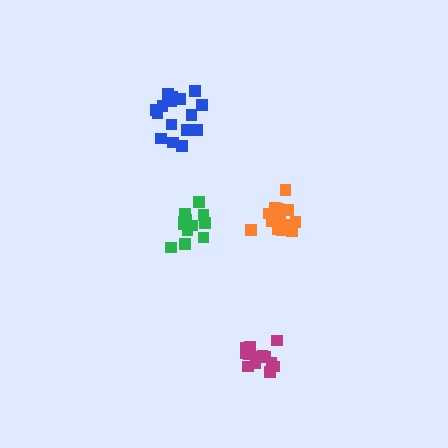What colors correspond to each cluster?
The clusters are colored: green, magenta, blue, orange.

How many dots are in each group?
Group 1: 13 dots, Group 2: 13 dots, Group 3: 16 dots, Group 4: 17 dots (59 total).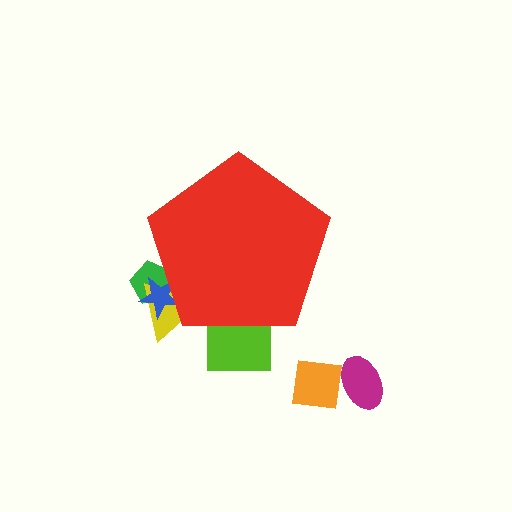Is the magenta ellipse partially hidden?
No, the magenta ellipse is fully visible.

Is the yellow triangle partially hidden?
Yes, the yellow triangle is partially hidden behind the red pentagon.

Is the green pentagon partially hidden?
Yes, the green pentagon is partially hidden behind the red pentagon.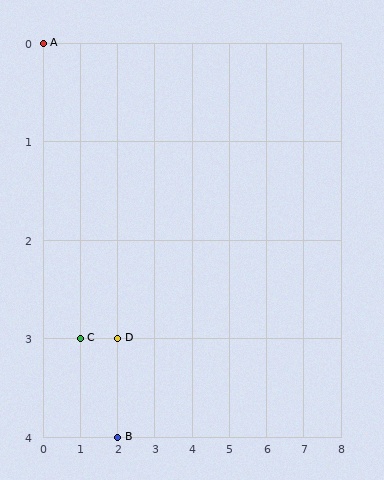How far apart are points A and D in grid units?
Points A and D are 2 columns and 3 rows apart (about 3.6 grid units diagonally).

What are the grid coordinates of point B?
Point B is at grid coordinates (2, 4).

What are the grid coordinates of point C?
Point C is at grid coordinates (1, 3).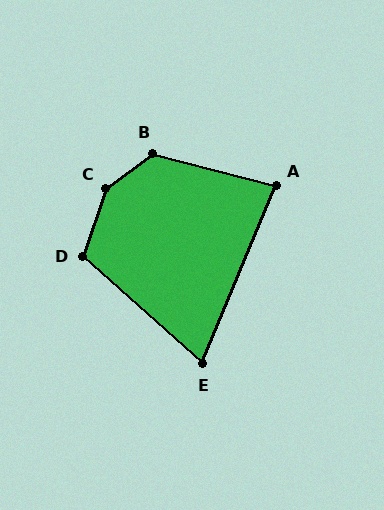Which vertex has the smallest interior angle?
E, at approximately 71 degrees.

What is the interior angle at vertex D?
Approximately 114 degrees (obtuse).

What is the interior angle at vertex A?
Approximately 82 degrees (acute).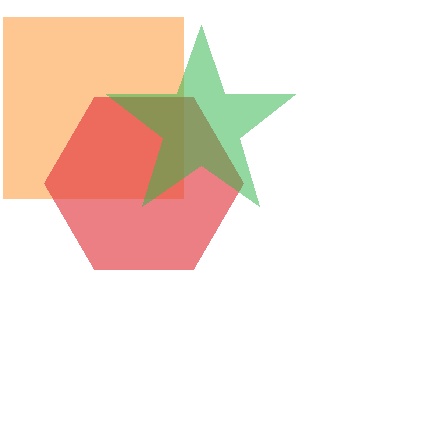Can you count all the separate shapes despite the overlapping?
Yes, there are 3 separate shapes.